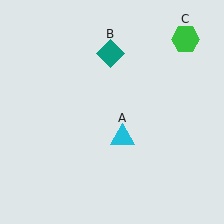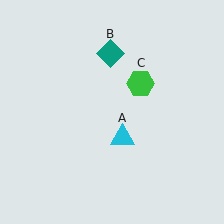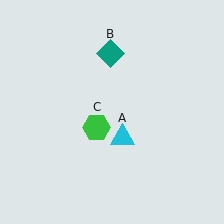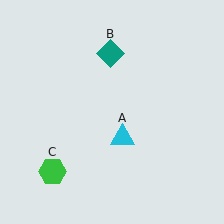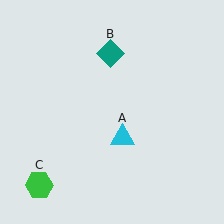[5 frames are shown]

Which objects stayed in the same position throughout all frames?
Cyan triangle (object A) and teal diamond (object B) remained stationary.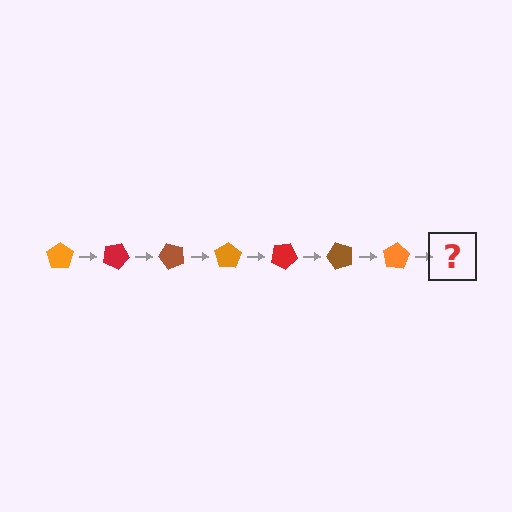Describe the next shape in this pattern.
It should be a red pentagon, rotated 175 degrees from the start.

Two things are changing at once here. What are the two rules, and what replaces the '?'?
The two rules are that it rotates 25 degrees each step and the color cycles through orange, red, and brown. The '?' should be a red pentagon, rotated 175 degrees from the start.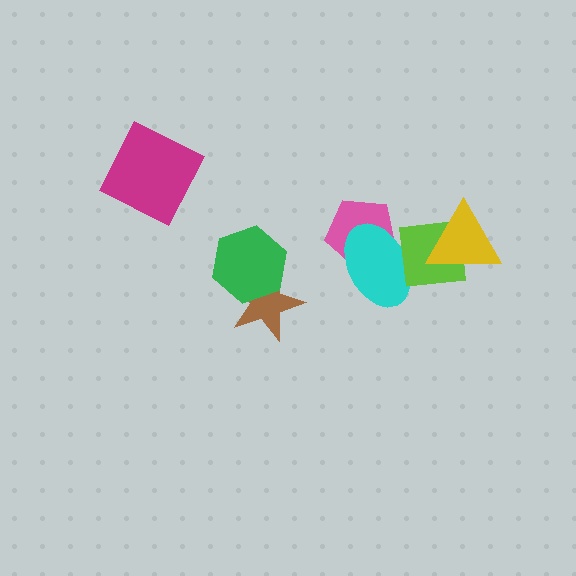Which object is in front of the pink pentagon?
The cyan ellipse is in front of the pink pentagon.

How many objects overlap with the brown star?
1 object overlaps with the brown star.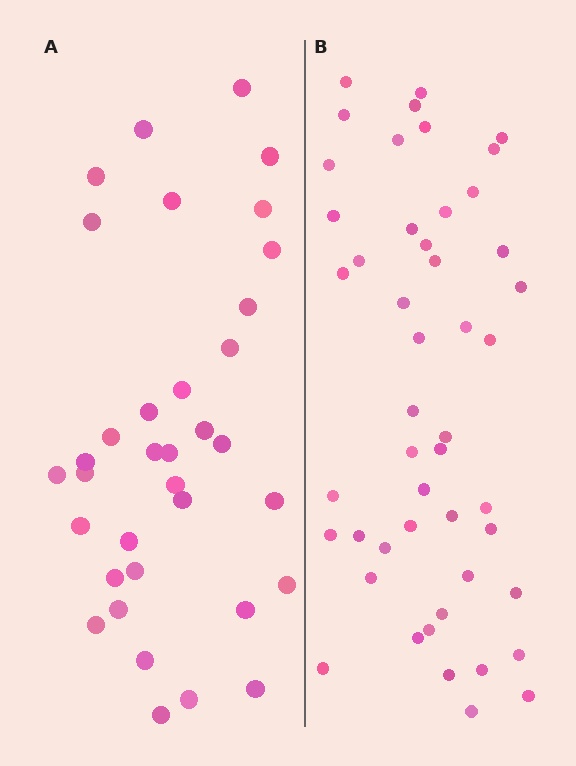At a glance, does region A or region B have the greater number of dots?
Region B (the right region) has more dots.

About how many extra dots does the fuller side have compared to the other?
Region B has approximately 15 more dots than region A.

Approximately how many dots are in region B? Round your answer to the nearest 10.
About 50 dots. (The exact count is 48, which rounds to 50.)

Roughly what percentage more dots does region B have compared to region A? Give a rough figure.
About 35% more.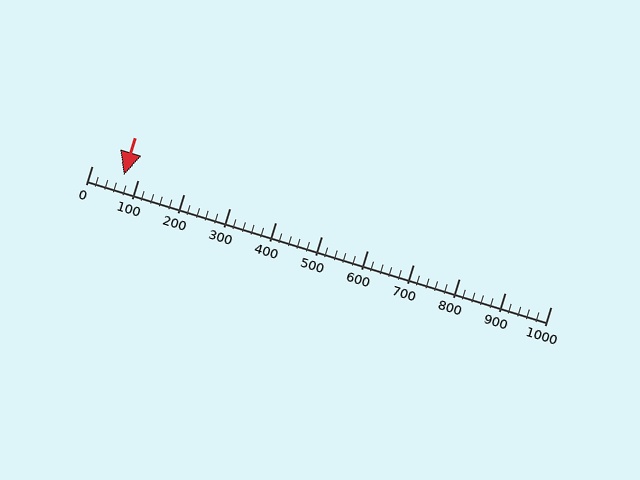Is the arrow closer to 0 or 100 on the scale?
The arrow is closer to 100.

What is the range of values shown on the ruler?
The ruler shows values from 0 to 1000.